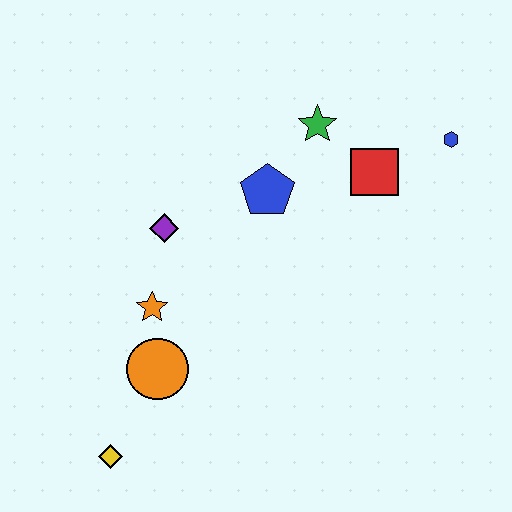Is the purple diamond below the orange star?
No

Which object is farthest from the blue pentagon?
The yellow diamond is farthest from the blue pentagon.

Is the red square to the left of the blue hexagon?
Yes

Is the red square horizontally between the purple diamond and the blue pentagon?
No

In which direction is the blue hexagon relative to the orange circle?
The blue hexagon is to the right of the orange circle.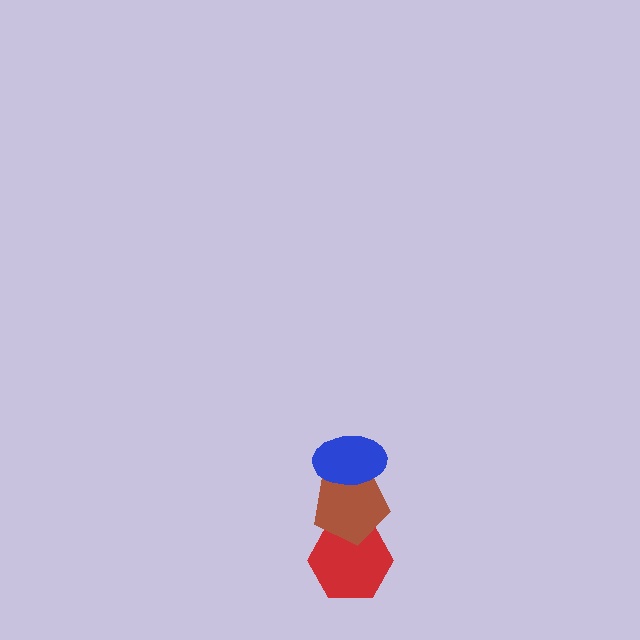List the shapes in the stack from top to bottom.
From top to bottom: the blue ellipse, the brown pentagon, the red hexagon.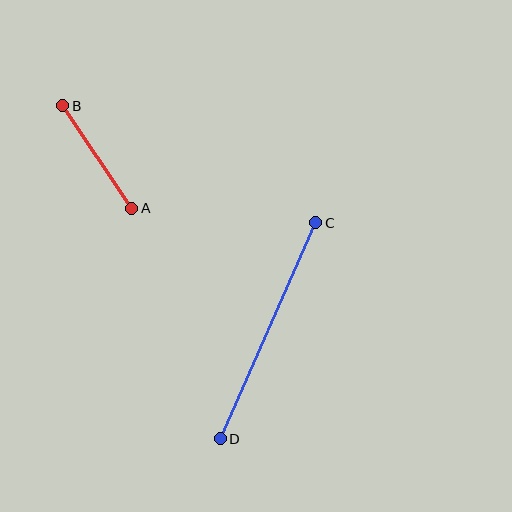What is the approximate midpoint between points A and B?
The midpoint is at approximately (97, 157) pixels.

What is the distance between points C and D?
The distance is approximately 236 pixels.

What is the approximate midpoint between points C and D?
The midpoint is at approximately (268, 331) pixels.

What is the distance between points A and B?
The distance is approximately 124 pixels.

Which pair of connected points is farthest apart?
Points C and D are farthest apart.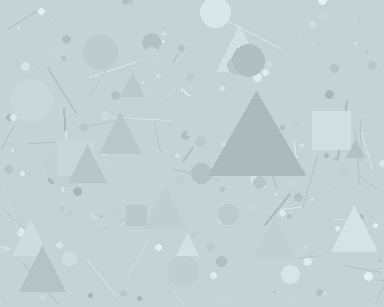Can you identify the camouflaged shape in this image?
The camouflaged shape is a triangle.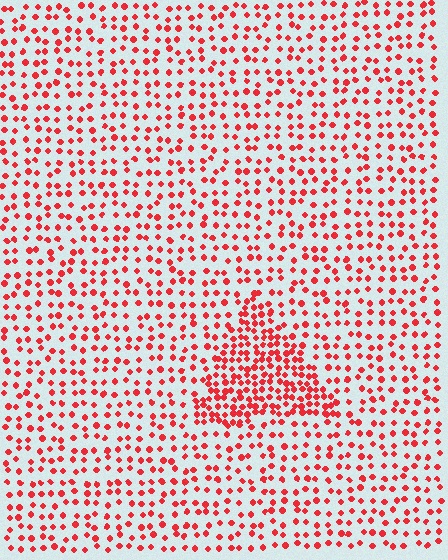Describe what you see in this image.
The image contains small red elements arranged at two different densities. A triangle-shaped region is visible where the elements are more densely packed than the surrounding area.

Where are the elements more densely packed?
The elements are more densely packed inside the triangle boundary.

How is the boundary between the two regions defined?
The boundary is defined by a change in element density (approximately 2.1x ratio). All elements are the same color, size, and shape.